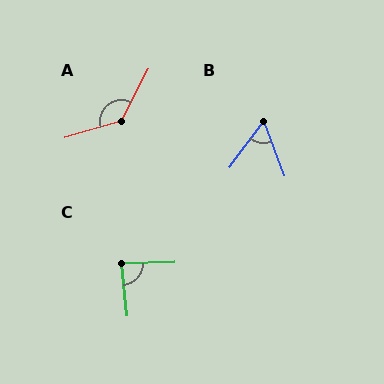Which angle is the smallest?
B, at approximately 57 degrees.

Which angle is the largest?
A, at approximately 134 degrees.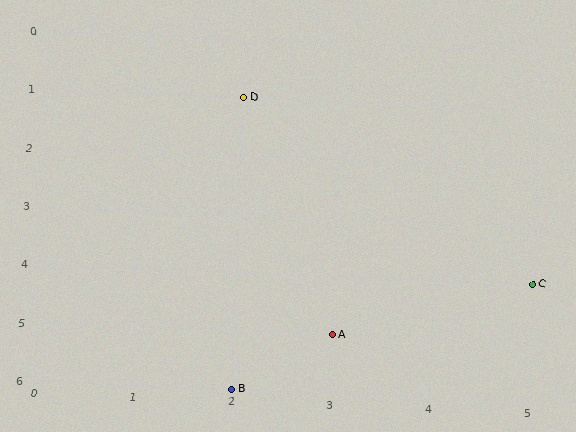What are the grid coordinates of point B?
Point B is at grid coordinates (2, 6).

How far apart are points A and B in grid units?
Points A and B are 1 column and 1 row apart (about 1.4 grid units diagonally).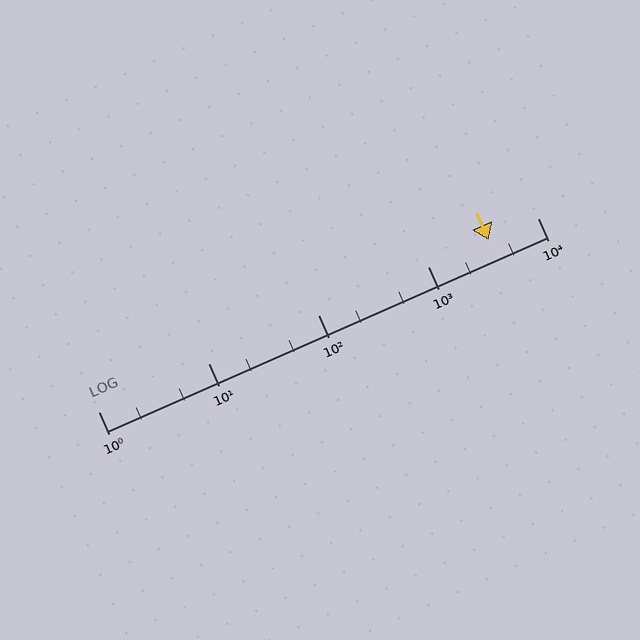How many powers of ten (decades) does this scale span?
The scale spans 4 decades, from 1 to 10000.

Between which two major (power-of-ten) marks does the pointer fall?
The pointer is between 1000 and 10000.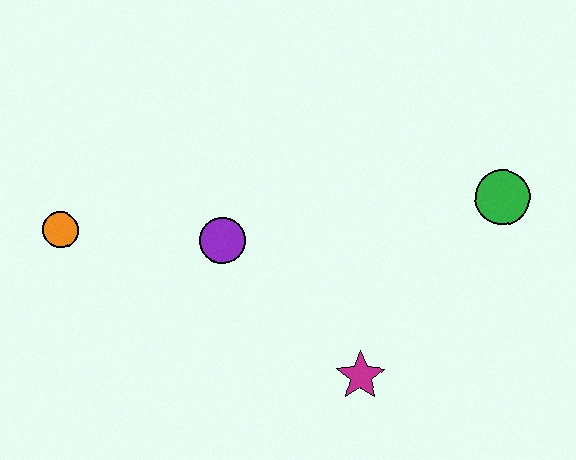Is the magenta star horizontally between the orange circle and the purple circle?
No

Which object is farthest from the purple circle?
The green circle is farthest from the purple circle.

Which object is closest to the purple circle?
The orange circle is closest to the purple circle.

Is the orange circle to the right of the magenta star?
No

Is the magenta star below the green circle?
Yes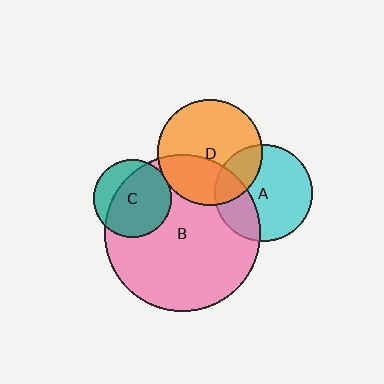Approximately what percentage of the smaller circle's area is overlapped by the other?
Approximately 25%.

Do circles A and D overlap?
Yes.